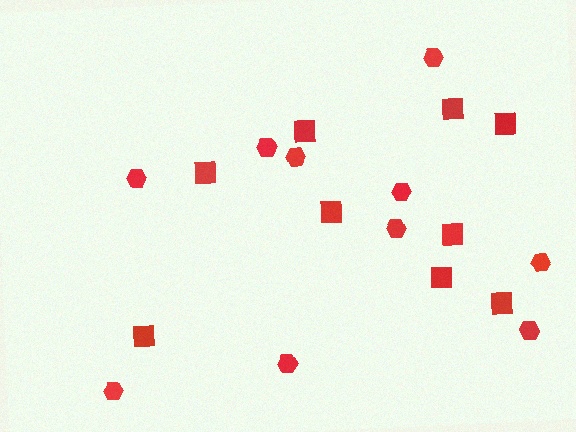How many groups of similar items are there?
There are 2 groups: one group of squares (9) and one group of hexagons (10).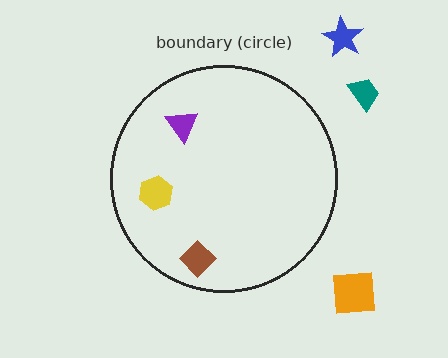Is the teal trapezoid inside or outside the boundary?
Outside.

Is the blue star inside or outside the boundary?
Outside.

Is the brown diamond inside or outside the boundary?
Inside.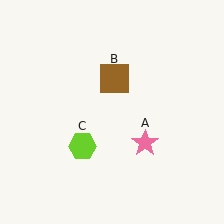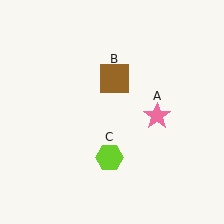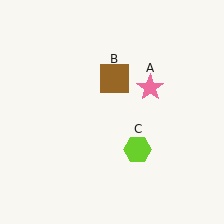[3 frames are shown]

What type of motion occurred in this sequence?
The pink star (object A), lime hexagon (object C) rotated counterclockwise around the center of the scene.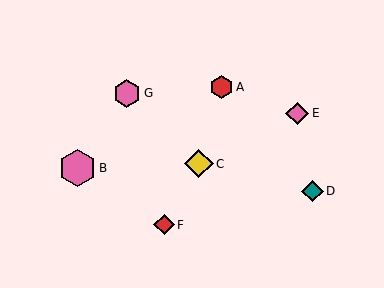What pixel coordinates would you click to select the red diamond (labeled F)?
Click at (164, 225) to select the red diamond F.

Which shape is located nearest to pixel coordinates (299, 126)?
The pink diamond (labeled E) at (297, 113) is nearest to that location.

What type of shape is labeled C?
Shape C is a yellow diamond.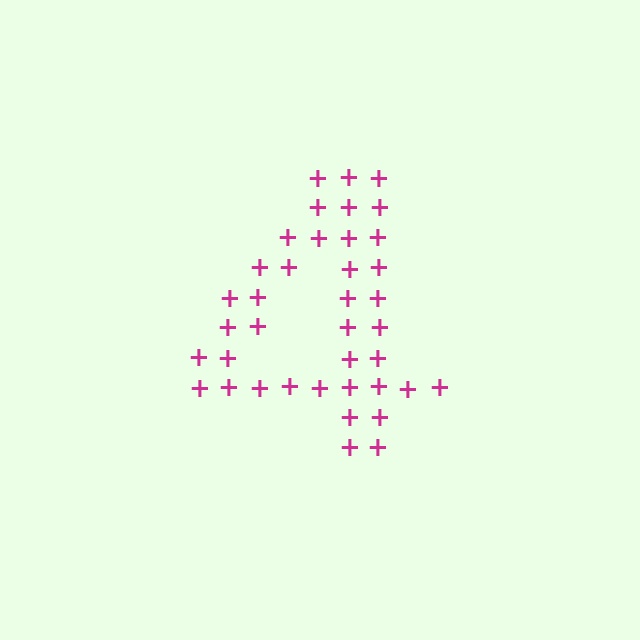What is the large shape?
The large shape is the digit 4.